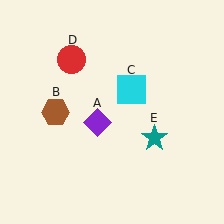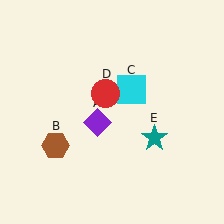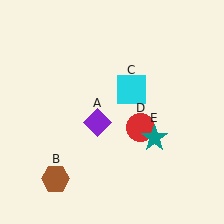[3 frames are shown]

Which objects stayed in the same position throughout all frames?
Purple diamond (object A) and cyan square (object C) and teal star (object E) remained stationary.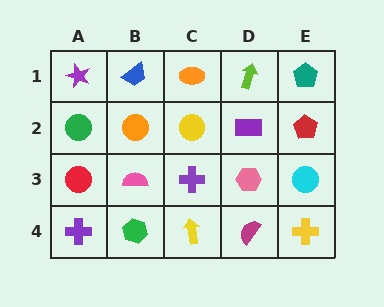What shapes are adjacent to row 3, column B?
An orange circle (row 2, column B), a green hexagon (row 4, column B), a red circle (row 3, column A), a purple cross (row 3, column C).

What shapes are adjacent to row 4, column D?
A pink hexagon (row 3, column D), a yellow arrow (row 4, column C), a yellow cross (row 4, column E).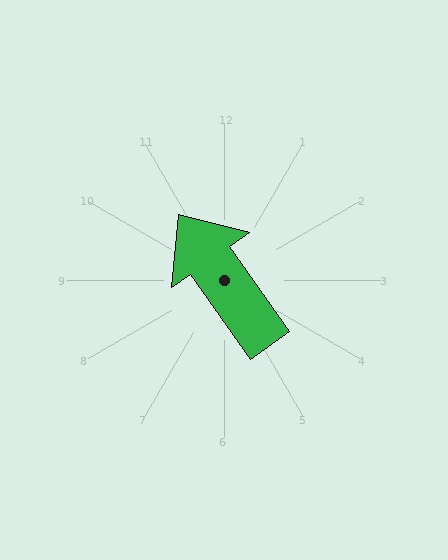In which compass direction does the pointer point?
Northwest.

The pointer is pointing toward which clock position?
Roughly 11 o'clock.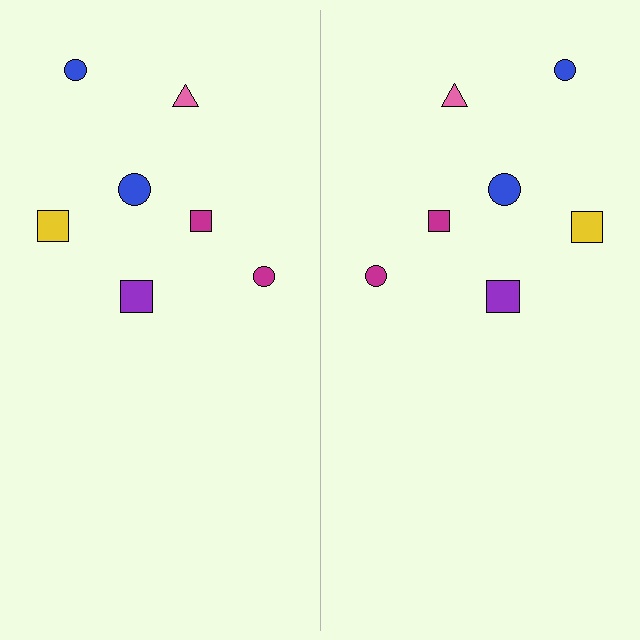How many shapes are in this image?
There are 14 shapes in this image.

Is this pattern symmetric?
Yes, this pattern has bilateral (reflection) symmetry.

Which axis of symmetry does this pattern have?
The pattern has a vertical axis of symmetry running through the center of the image.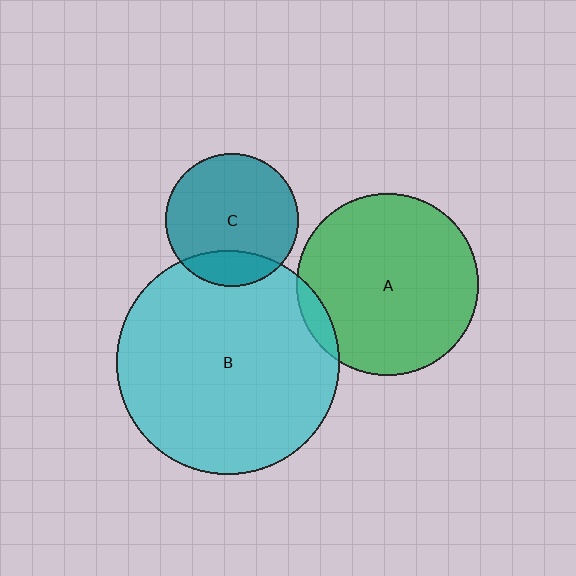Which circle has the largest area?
Circle B (cyan).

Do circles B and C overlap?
Yes.